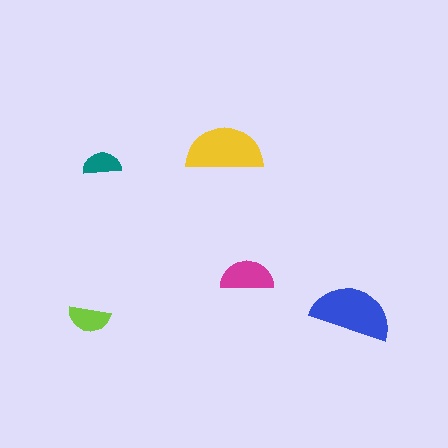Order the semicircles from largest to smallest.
the blue one, the yellow one, the magenta one, the lime one, the teal one.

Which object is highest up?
The yellow semicircle is topmost.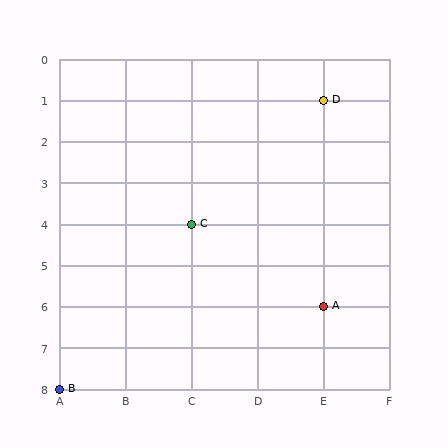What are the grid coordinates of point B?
Point B is at grid coordinates (A, 8).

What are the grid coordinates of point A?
Point A is at grid coordinates (E, 6).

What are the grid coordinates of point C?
Point C is at grid coordinates (C, 4).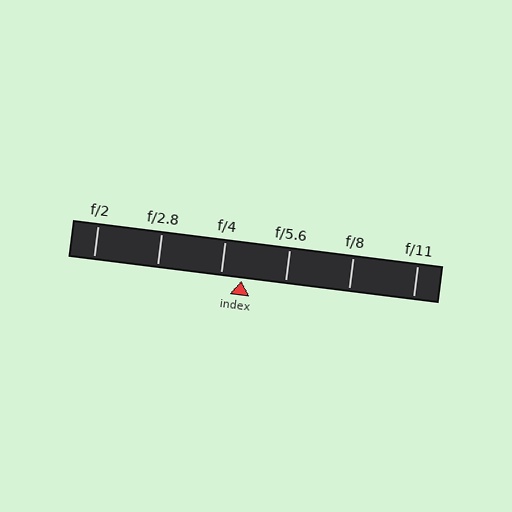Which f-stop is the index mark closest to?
The index mark is closest to f/4.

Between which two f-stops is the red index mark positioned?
The index mark is between f/4 and f/5.6.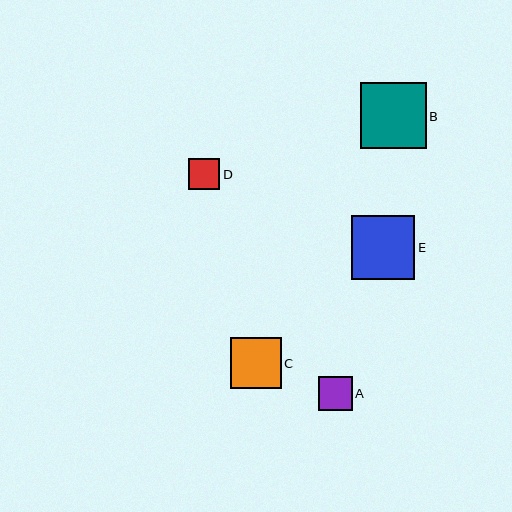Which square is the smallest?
Square D is the smallest with a size of approximately 31 pixels.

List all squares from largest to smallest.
From largest to smallest: B, E, C, A, D.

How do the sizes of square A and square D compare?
Square A and square D are approximately the same size.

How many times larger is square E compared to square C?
Square E is approximately 1.2 times the size of square C.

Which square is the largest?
Square B is the largest with a size of approximately 66 pixels.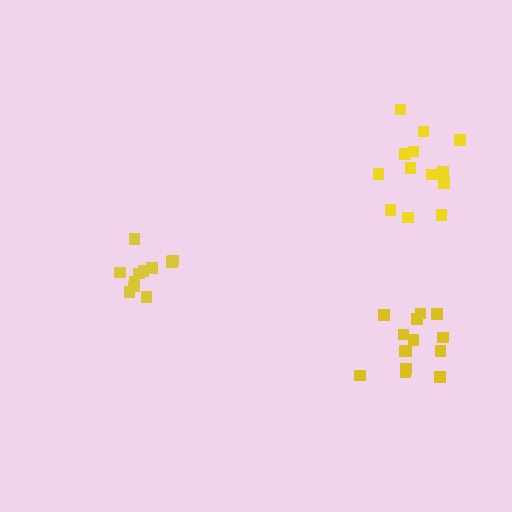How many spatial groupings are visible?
There are 3 spatial groupings.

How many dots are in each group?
Group 1: 11 dots, Group 2: 13 dots, Group 3: 14 dots (38 total).